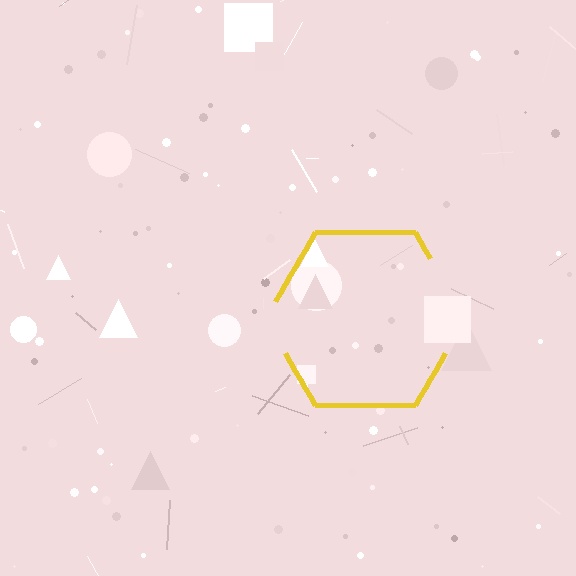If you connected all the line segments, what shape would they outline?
They would outline a hexagon.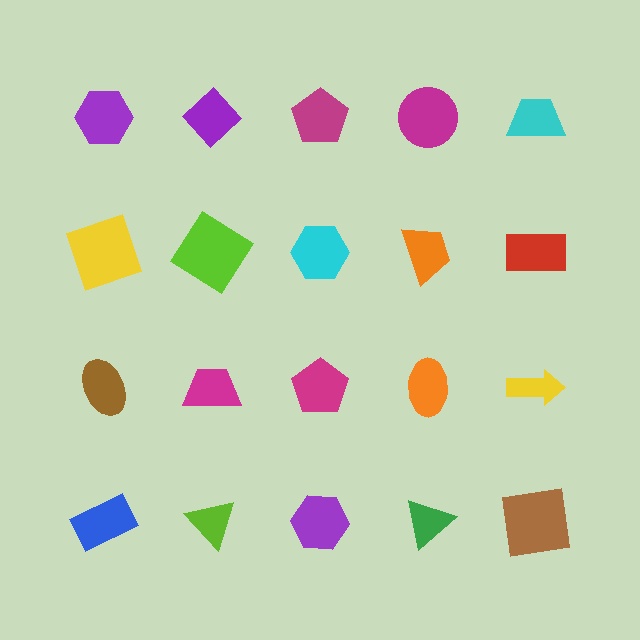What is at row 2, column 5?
A red rectangle.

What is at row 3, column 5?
A yellow arrow.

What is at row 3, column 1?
A brown ellipse.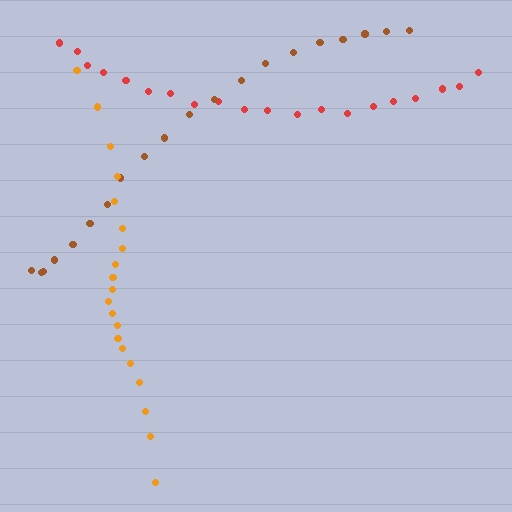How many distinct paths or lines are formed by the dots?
There are 3 distinct paths.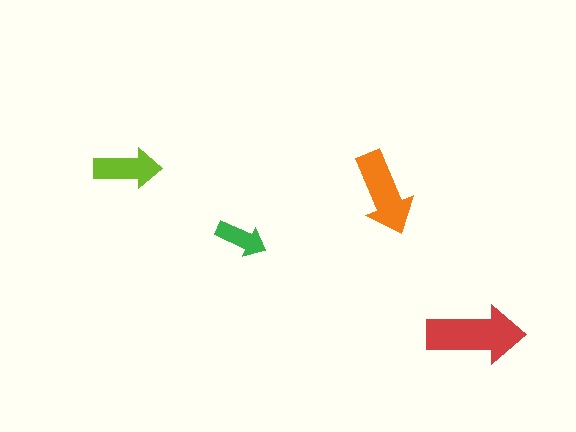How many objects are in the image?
There are 4 objects in the image.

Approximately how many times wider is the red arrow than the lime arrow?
About 1.5 times wider.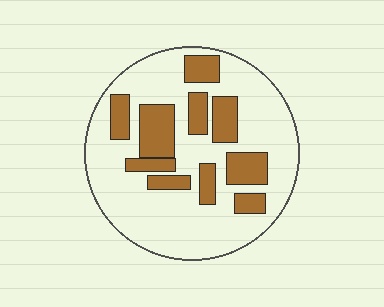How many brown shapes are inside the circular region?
10.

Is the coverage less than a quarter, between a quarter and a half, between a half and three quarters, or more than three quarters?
Between a quarter and a half.